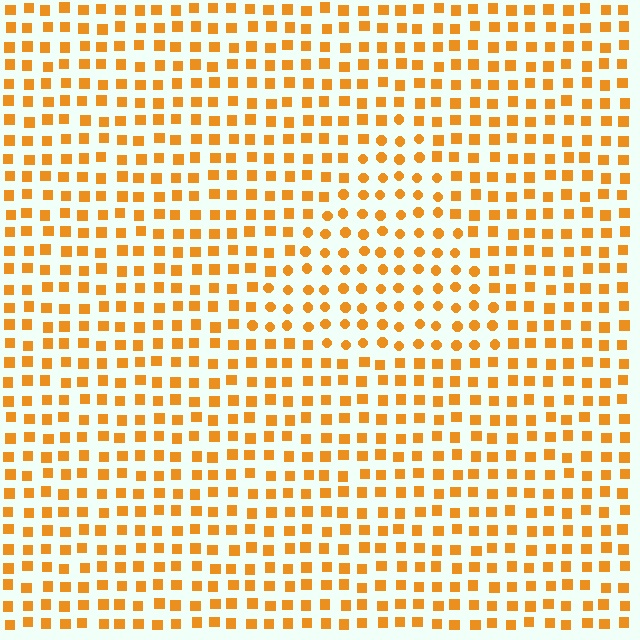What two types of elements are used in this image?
The image uses circles inside the triangle region and squares outside it.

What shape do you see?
I see a triangle.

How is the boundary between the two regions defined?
The boundary is defined by a change in element shape: circles inside vs. squares outside. All elements share the same color and spacing.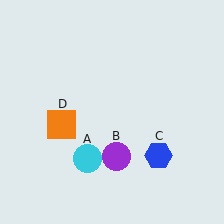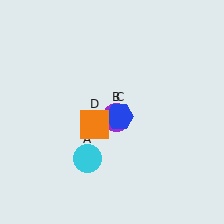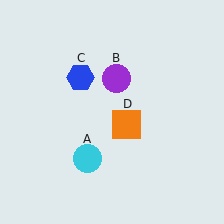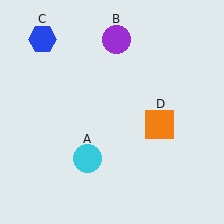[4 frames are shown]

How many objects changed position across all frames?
3 objects changed position: purple circle (object B), blue hexagon (object C), orange square (object D).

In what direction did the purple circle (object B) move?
The purple circle (object B) moved up.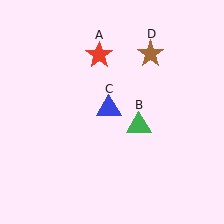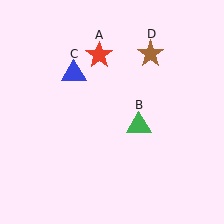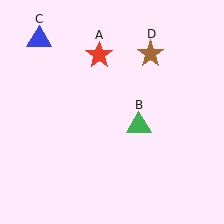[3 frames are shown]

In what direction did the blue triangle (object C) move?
The blue triangle (object C) moved up and to the left.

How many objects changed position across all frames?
1 object changed position: blue triangle (object C).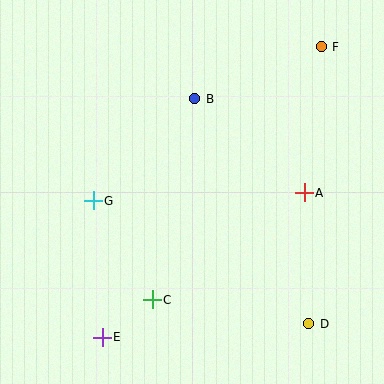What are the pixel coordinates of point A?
Point A is at (304, 193).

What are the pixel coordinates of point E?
Point E is at (102, 337).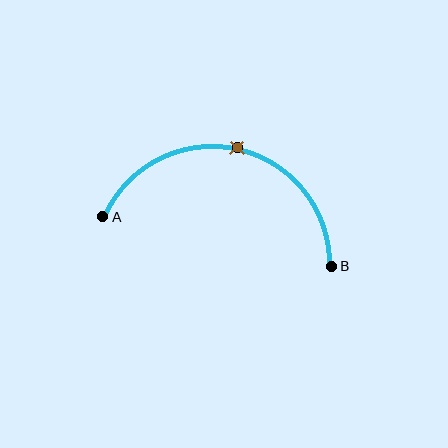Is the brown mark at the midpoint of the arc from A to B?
Yes. The brown mark lies on the arc at equal arc-length from both A and B — it is the arc midpoint.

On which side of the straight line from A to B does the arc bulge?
The arc bulges above the straight line connecting A and B.